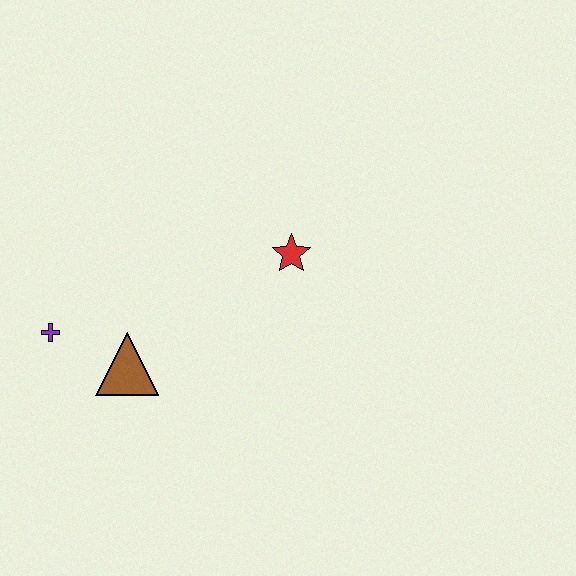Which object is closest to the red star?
The brown triangle is closest to the red star.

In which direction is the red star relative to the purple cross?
The red star is to the right of the purple cross.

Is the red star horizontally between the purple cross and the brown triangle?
No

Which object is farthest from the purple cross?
The red star is farthest from the purple cross.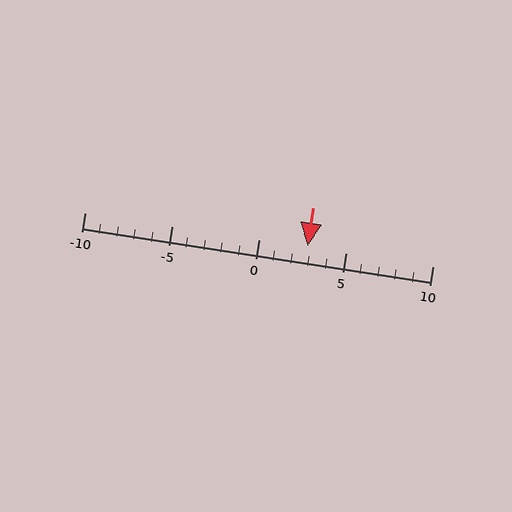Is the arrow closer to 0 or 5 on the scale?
The arrow is closer to 5.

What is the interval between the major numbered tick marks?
The major tick marks are spaced 5 units apart.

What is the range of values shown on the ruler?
The ruler shows values from -10 to 10.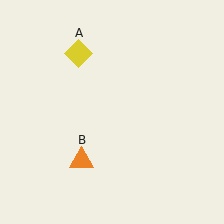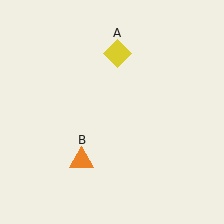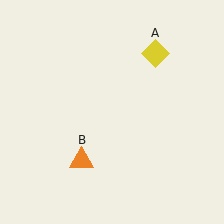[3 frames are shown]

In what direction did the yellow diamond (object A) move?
The yellow diamond (object A) moved right.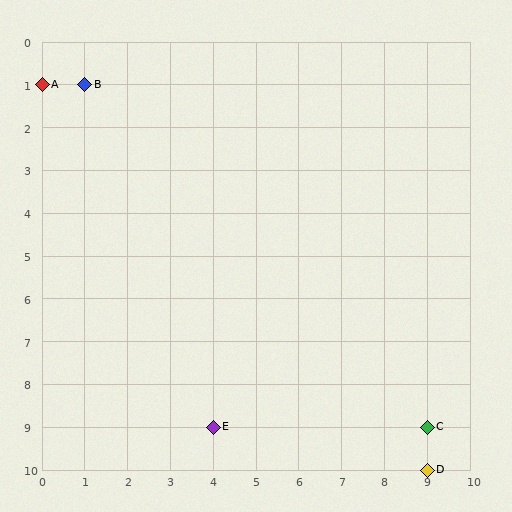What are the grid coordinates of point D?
Point D is at grid coordinates (9, 10).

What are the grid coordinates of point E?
Point E is at grid coordinates (4, 9).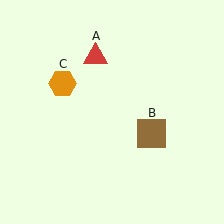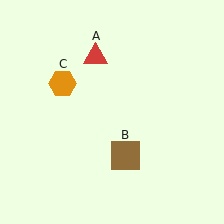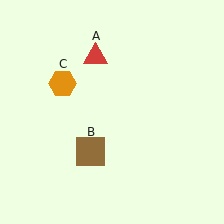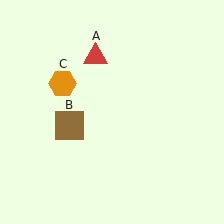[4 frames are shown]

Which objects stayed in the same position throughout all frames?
Red triangle (object A) and orange hexagon (object C) remained stationary.